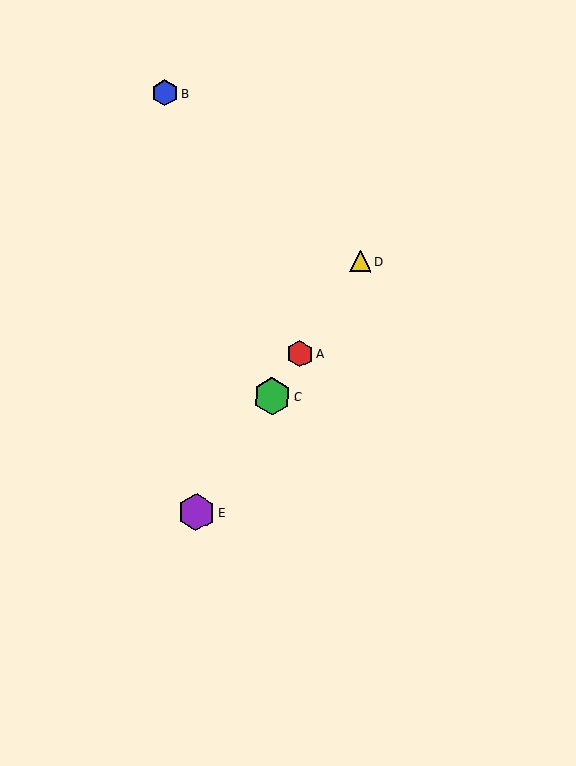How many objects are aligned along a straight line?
4 objects (A, C, D, E) are aligned along a straight line.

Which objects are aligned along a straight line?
Objects A, C, D, E are aligned along a straight line.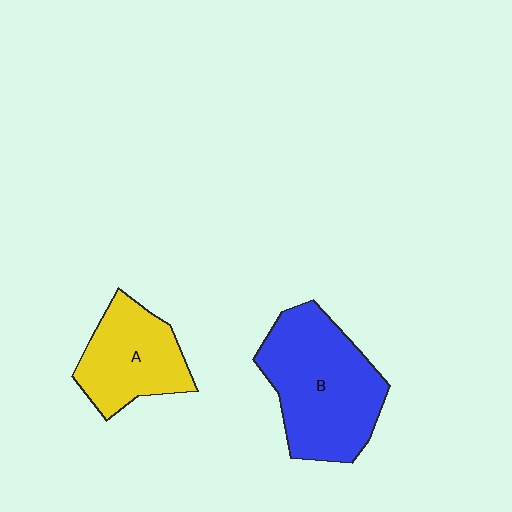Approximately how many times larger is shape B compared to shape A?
Approximately 1.5 times.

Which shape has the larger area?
Shape B (blue).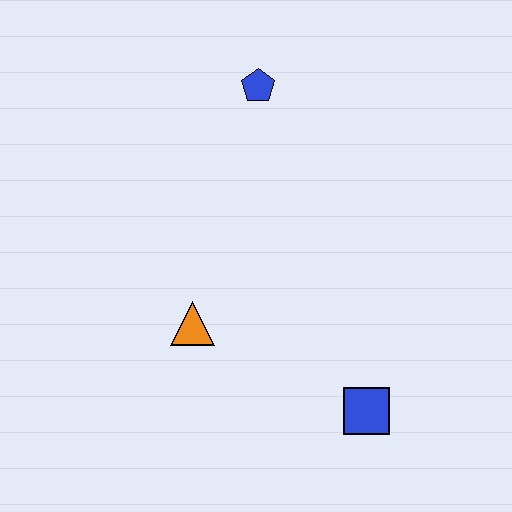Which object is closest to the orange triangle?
The blue square is closest to the orange triangle.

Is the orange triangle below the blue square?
No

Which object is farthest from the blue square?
The blue pentagon is farthest from the blue square.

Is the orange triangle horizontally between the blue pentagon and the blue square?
No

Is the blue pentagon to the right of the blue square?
No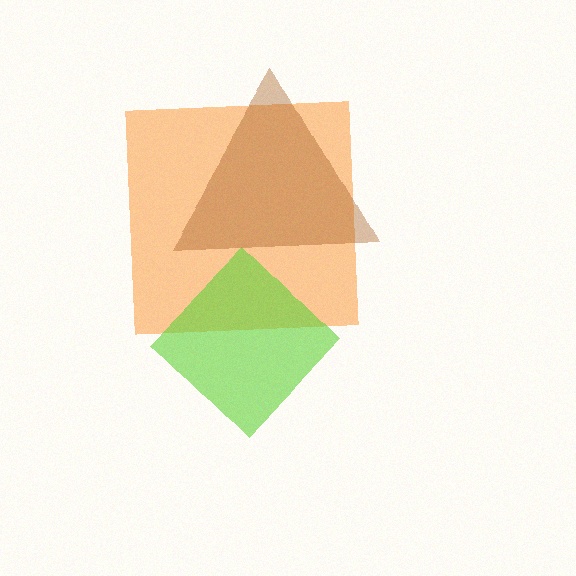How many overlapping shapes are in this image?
There are 3 overlapping shapes in the image.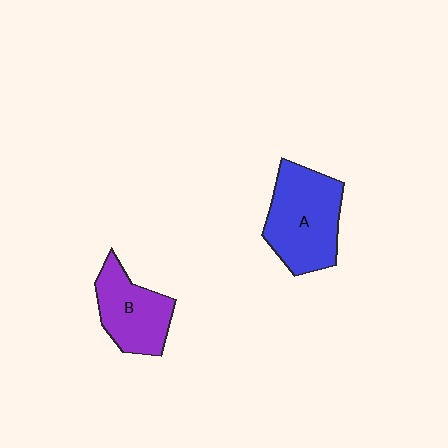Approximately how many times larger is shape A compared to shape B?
Approximately 1.3 times.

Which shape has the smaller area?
Shape B (purple).